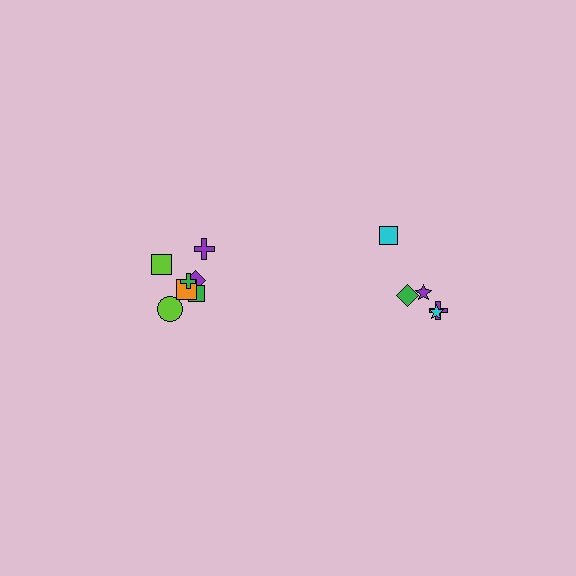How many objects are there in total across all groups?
There are 12 objects.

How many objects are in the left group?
There are 7 objects.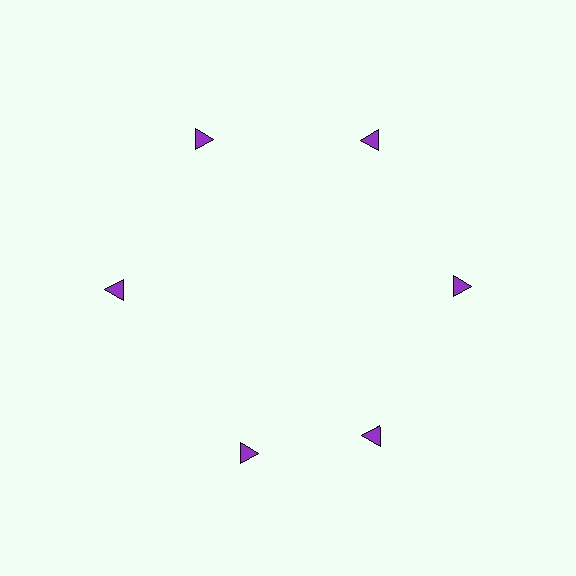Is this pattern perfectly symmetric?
No. The 6 purple triangles are arranged in a ring, but one element near the 7 o'clock position is rotated out of alignment along the ring, breaking the 6-fold rotational symmetry.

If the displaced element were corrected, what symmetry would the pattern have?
It would have 6-fold rotational symmetry — the pattern would map onto itself every 60 degrees.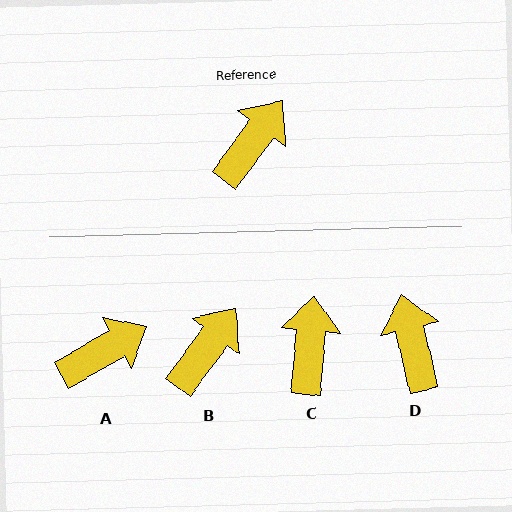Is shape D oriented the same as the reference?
No, it is off by about 49 degrees.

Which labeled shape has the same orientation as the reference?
B.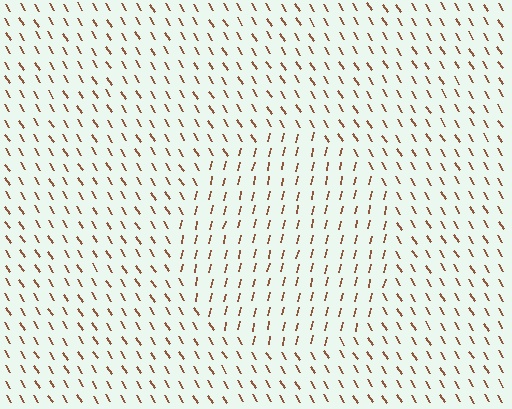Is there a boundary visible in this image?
Yes, there is a texture boundary formed by a change in line orientation.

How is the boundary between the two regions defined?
The boundary is defined purely by a change in line orientation (approximately 45 degrees difference). All lines are the same color and thickness.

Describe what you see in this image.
The image is filled with small brown line segments. A circle region in the image has lines oriented differently from the surrounding lines, creating a visible texture boundary.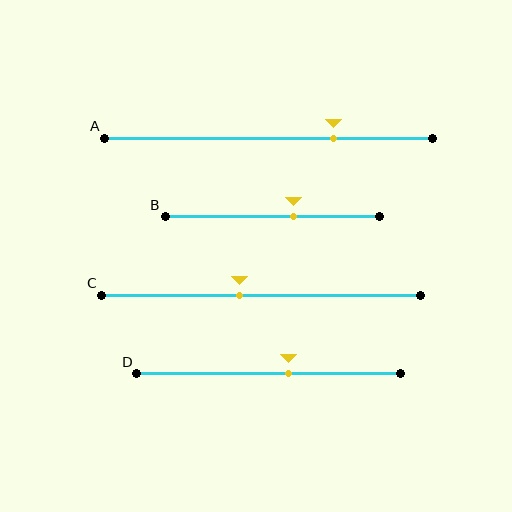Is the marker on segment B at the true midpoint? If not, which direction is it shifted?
No, the marker on segment B is shifted to the right by about 10% of the segment length.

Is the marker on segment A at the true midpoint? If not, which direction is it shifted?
No, the marker on segment A is shifted to the right by about 20% of the segment length.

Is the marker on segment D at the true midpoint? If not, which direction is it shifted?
No, the marker on segment D is shifted to the right by about 7% of the segment length.